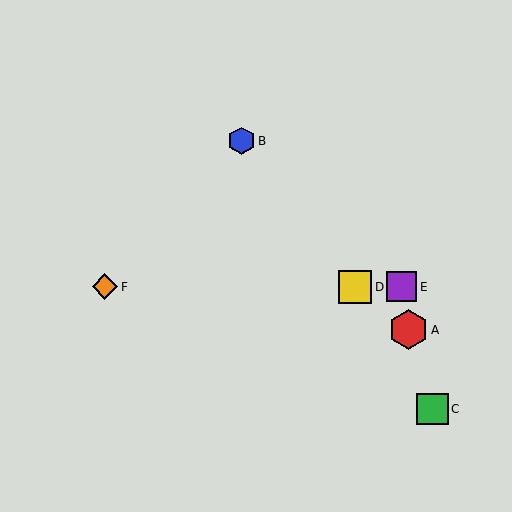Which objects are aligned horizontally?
Objects D, E, F are aligned horizontally.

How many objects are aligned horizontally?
3 objects (D, E, F) are aligned horizontally.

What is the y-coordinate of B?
Object B is at y≈141.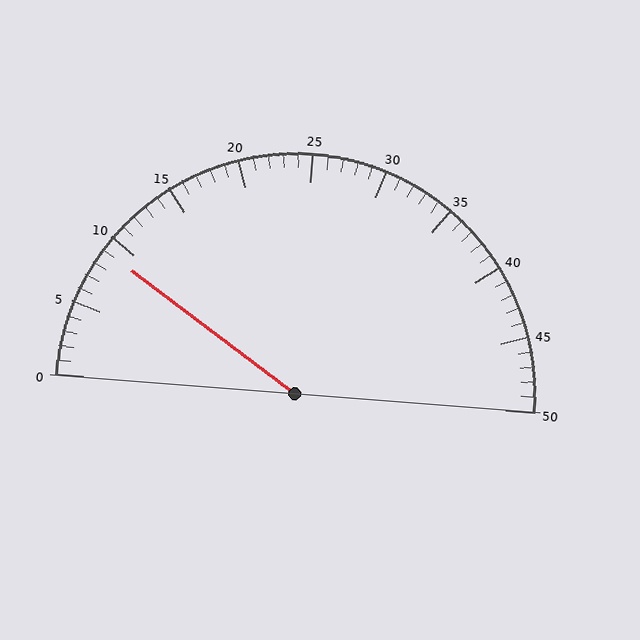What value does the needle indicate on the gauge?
The needle indicates approximately 9.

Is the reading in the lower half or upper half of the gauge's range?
The reading is in the lower half of the range (0 to 50).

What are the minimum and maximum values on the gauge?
The gauge ranges from 0 to 50.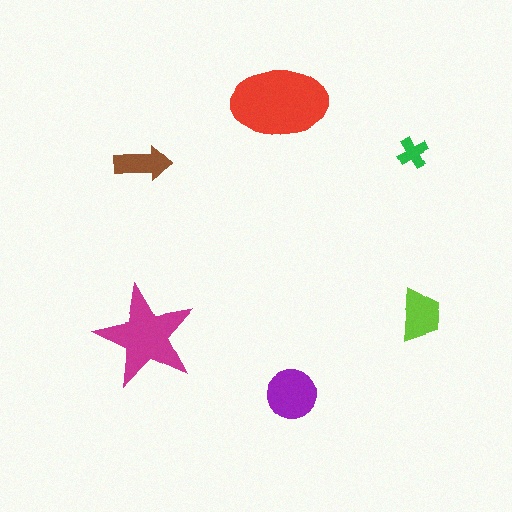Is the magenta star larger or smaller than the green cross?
Larger.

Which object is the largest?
The red ellipse.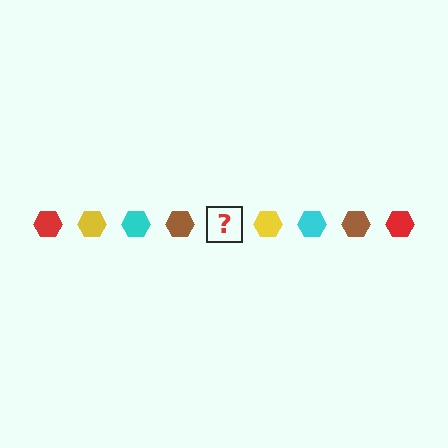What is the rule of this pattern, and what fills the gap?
The rule is that the pattern cycles through red, yellow, cyan, brown hexagons. The gap should be filled with a red hexagon.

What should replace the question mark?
The question mark should be replaced with a red hexagon.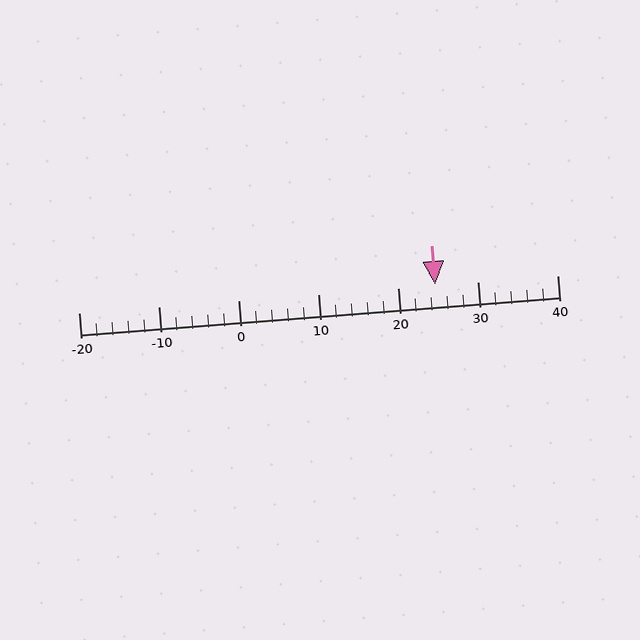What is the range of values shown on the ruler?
The ruler shows values from -20 to 40.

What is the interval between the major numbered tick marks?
The major tick marks are spaced 10 units apart.